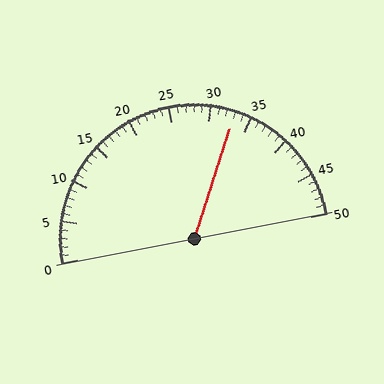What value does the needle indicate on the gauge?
The needle indicates approximately 33.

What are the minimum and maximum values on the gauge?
The gauge ranges from 0 to 50.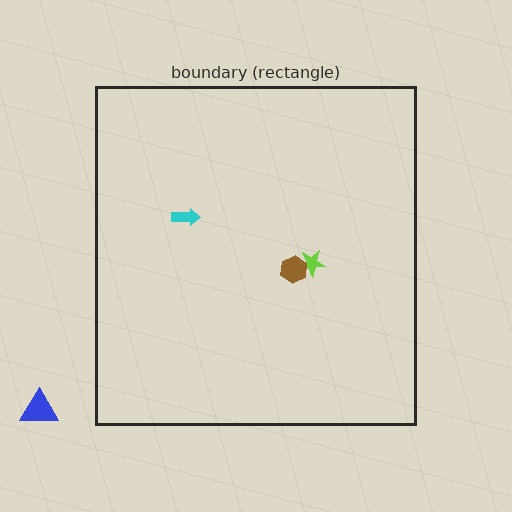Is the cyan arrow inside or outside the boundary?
Inside.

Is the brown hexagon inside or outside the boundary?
Inside.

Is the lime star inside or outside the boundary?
Inside.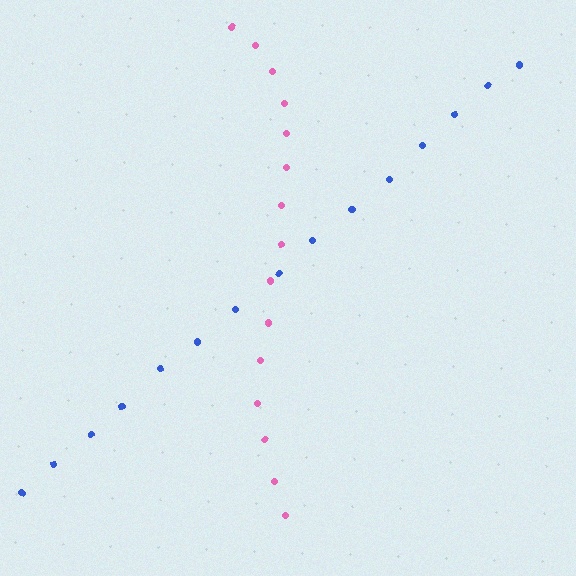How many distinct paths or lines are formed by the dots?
There are 2 distinct paths.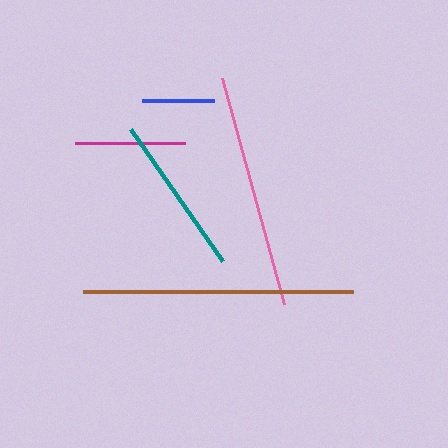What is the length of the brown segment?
The brown segment is approximately 271 pixels long.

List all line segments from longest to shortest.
From longest to shortest: brown, pink, teal, magenta, blue.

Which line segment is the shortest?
The blue line is the shortest at approximately 72 pixels.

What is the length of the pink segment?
The pink segment is approximately 234 pixels long.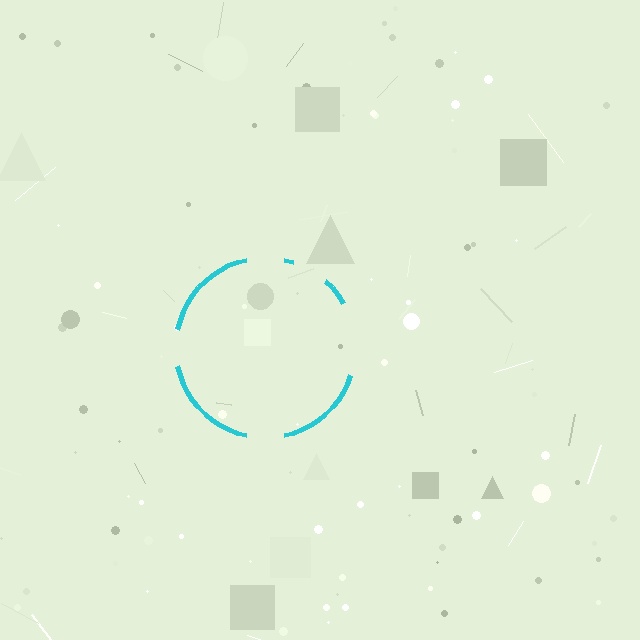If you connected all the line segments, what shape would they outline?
They would outline a circle.